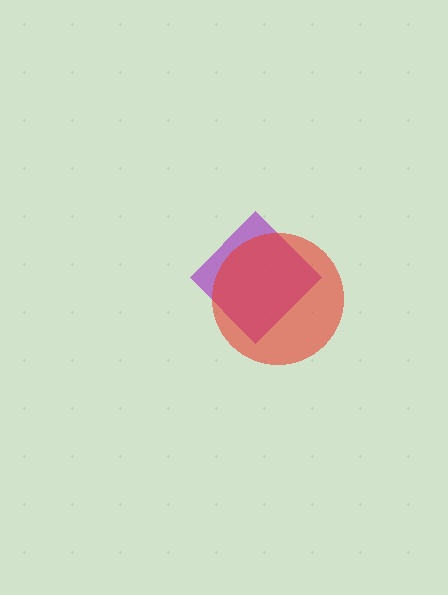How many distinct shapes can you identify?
There are 2 distinct shapes: a purple diamond, a red circle.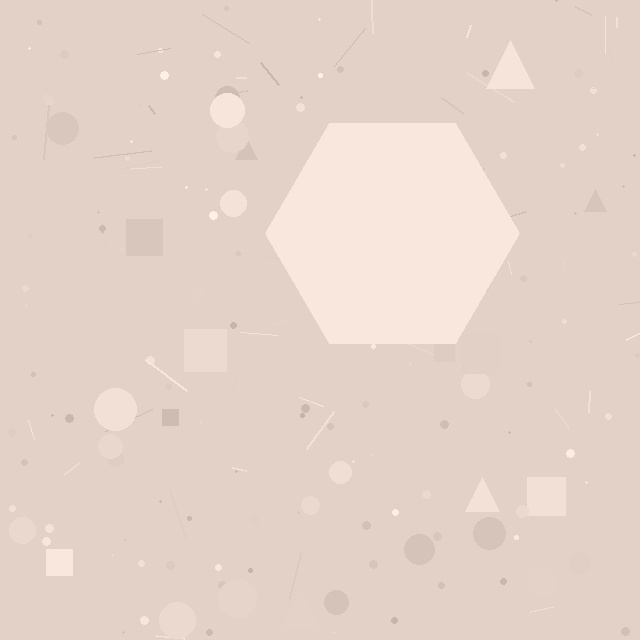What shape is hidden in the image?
A hexagon is hidden in the image.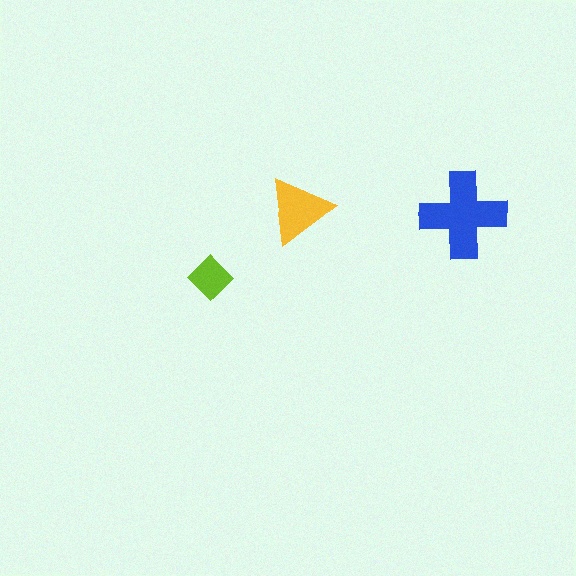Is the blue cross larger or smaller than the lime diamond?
Larger.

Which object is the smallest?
The lime diamond.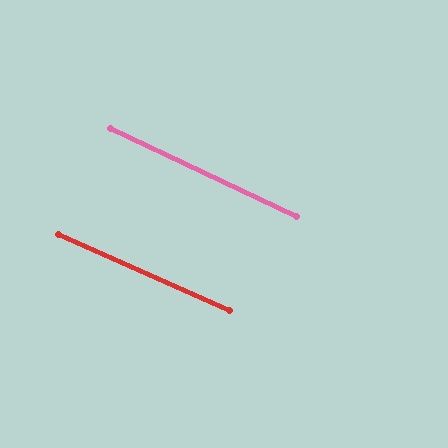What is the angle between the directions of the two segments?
Approximately 1 degree.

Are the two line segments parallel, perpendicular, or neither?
Parallel — their directions differ by only 1.5°.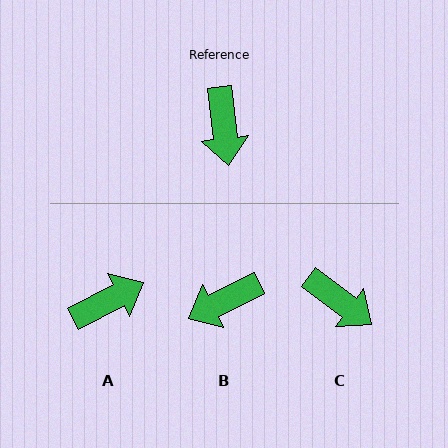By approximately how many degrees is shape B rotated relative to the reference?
Approximately 70 degrees clockwise.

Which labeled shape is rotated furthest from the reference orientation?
A, about 111 degrees away.